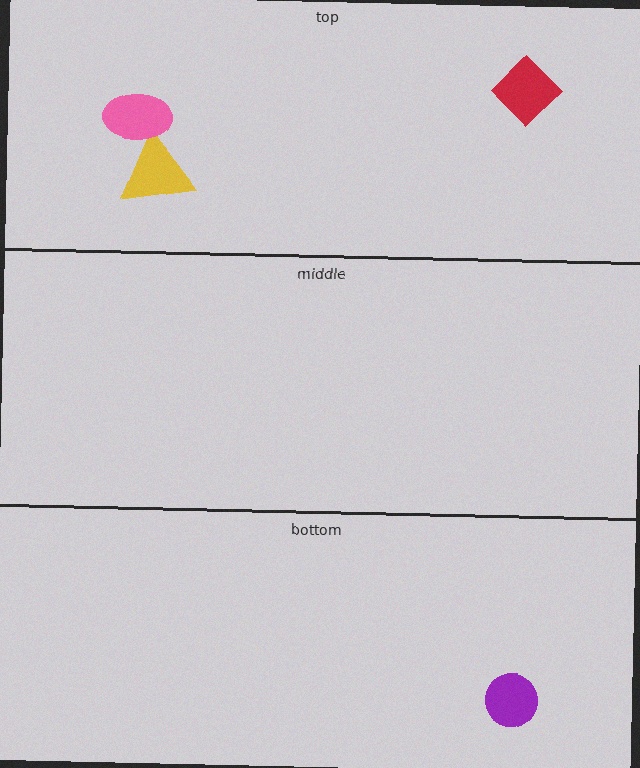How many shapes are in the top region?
3.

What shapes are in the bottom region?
The purple circle.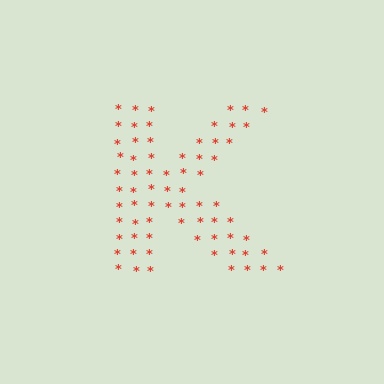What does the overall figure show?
The overall figure shows the letter K.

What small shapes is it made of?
It is made of small asterisks.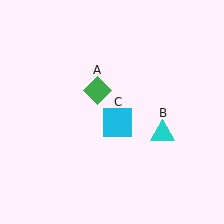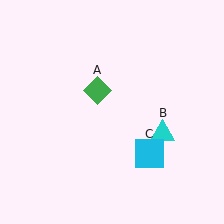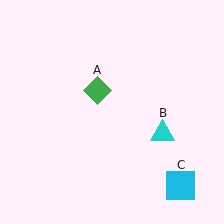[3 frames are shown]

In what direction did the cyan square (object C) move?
The cyan square (object C) moved down and to the right.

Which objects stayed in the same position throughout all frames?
Green diamond (object A) and cyan triangle (object B) remained stationary.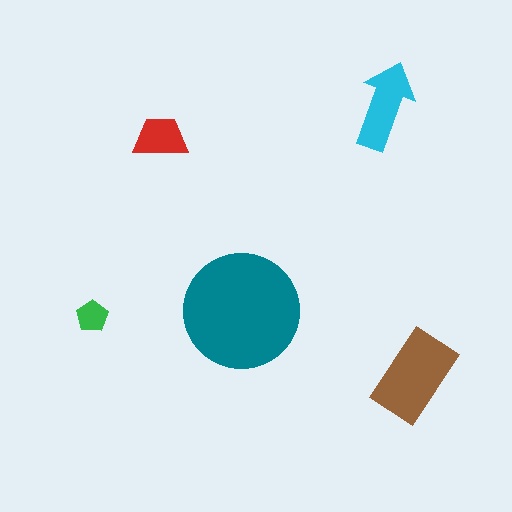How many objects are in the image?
There are 5 objects in the image.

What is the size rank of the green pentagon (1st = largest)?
5th.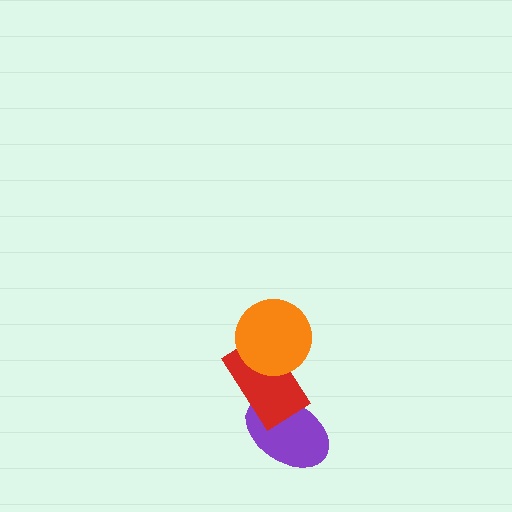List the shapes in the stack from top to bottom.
From top to bottom: the orange circle, the red rectangle, the purple ellipse.